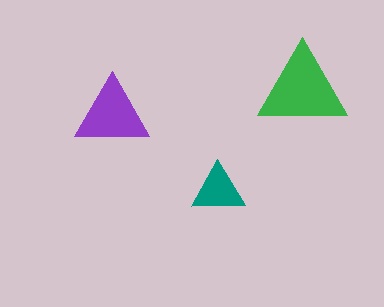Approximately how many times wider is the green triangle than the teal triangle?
About 1.5 times wider.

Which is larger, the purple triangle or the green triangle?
The green one.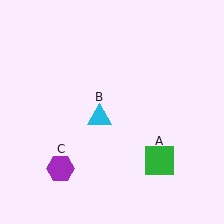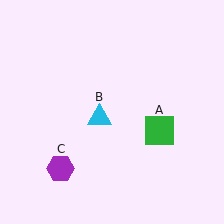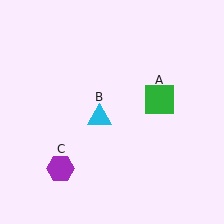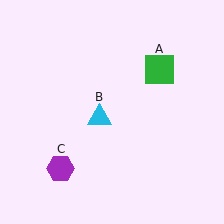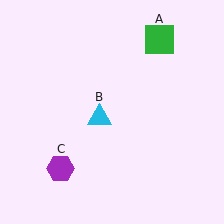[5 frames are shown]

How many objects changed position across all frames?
1 object changed position: green square (object A).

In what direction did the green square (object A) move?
The green square (object A) moved up.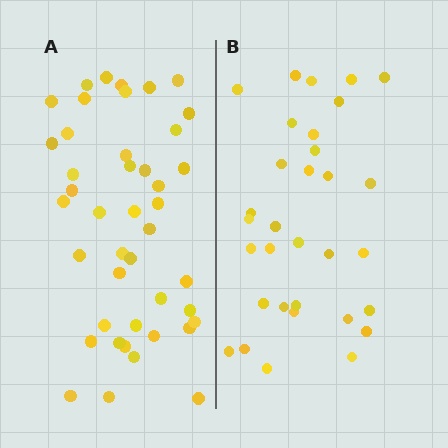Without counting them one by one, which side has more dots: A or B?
Region A (the left region) has more dots.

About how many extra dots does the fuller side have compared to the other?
Region A has roughly 12 or so more dots than region B.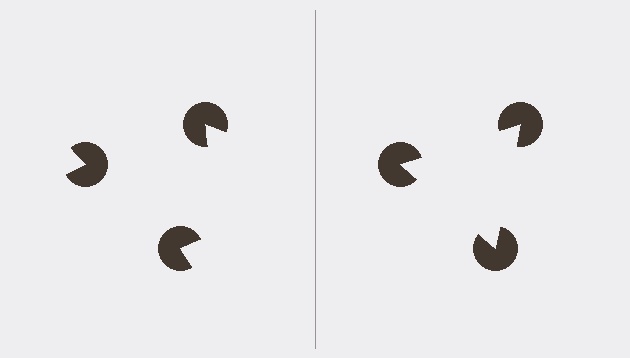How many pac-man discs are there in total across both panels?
6 — 3 on each side.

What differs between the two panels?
The pac-man discs are positioned identically on both sides; only the wedge orientations differ. On the right they align to a triangle; on the left they are misaligned.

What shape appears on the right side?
An illusory triangle.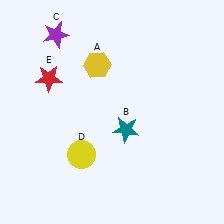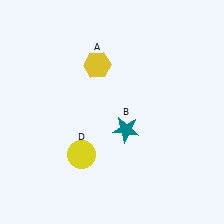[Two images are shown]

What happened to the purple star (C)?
The purple star (C) was removed in Image 2. It was in the top-left area of Image 1.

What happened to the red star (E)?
The red star (E) was removed in Image 2. It was in the top-left area of Image 1.